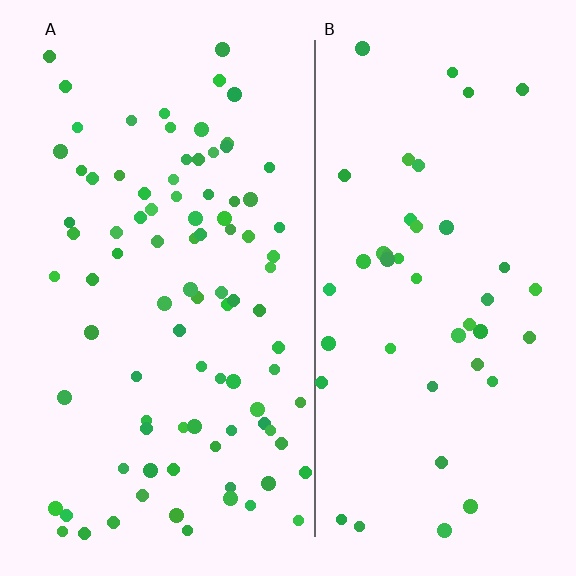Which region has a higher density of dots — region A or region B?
A (the left).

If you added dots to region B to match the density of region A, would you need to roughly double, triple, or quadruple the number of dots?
Approximately double.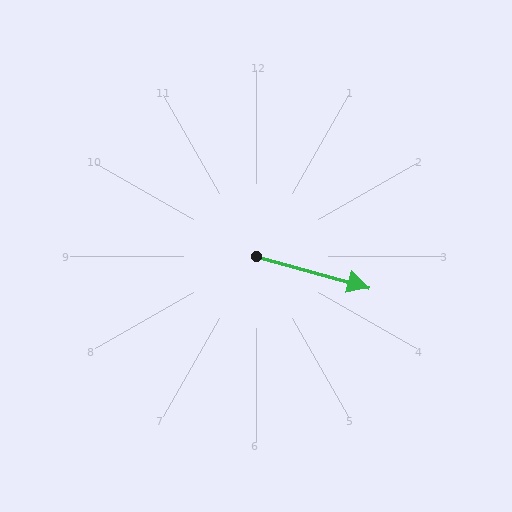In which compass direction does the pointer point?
East.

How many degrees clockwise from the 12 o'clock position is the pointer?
Approximately 106 degrees.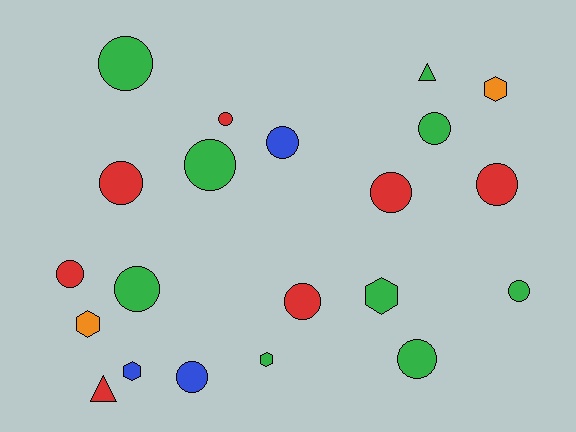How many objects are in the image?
There are 21 objects.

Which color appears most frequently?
Green, with 9 objects.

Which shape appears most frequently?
Circle, with 14 objects.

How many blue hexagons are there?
There is 1 blue hexagon.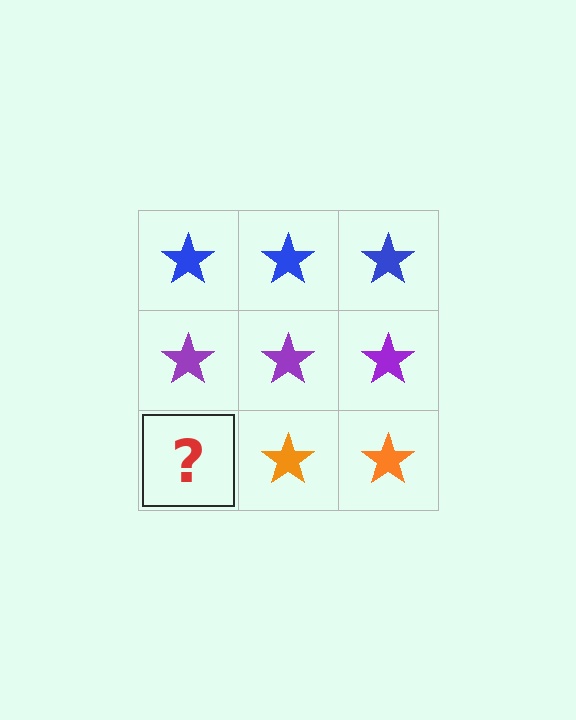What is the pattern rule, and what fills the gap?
The rule is that each row has a consistent color. The gap should be filled with an orange star.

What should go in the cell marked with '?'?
The missing cell should contain an orange star.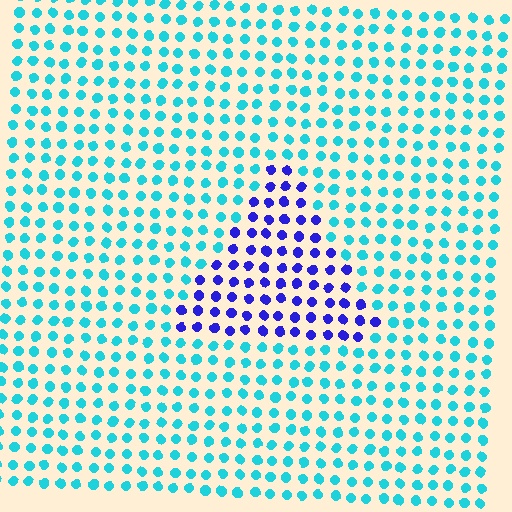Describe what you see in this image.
The image is filled with small cyan elements in a uniform arrangement. A triangle-shaped region is visible where the elements are tinted to a slightly different hue, forming a subtle color boundary.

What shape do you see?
I see a triangle.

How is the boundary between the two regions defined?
The boundary is defined purely by a slight shift in hue (about 60 degrees). Spacing, size, and orientation are identical on both sides.